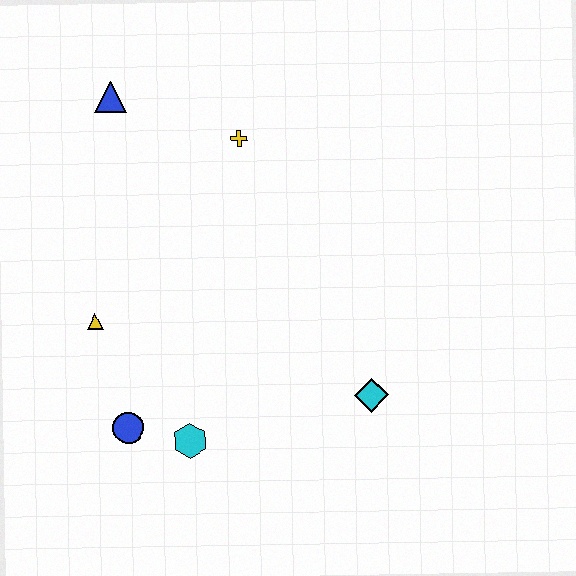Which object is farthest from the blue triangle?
The cyan diamond is farthest from the blue triangle.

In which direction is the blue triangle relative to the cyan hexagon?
The blue triangle is above the cyan hexagon.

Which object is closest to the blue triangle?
The yellow cross is closest to the blue triangle.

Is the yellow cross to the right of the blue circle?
Yes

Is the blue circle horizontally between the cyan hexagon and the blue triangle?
Yes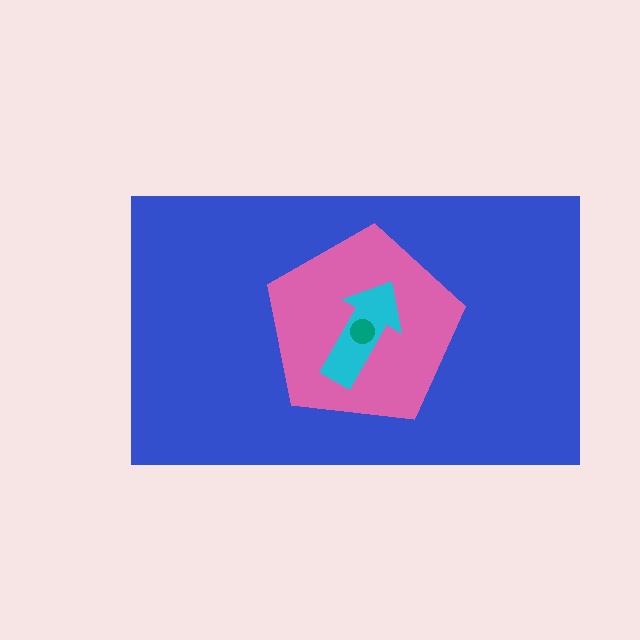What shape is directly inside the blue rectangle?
The pink pentagon.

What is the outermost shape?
The blue rectangle.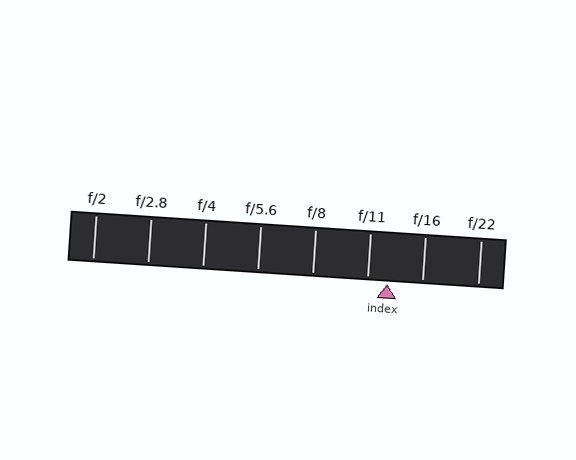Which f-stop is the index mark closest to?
The index mark is closest to f/11.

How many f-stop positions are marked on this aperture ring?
There are 8 f-stop positions marked.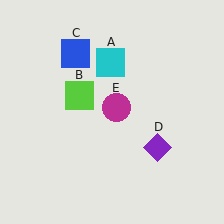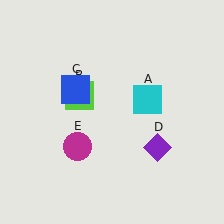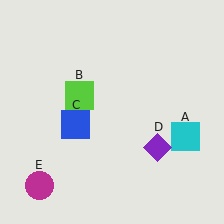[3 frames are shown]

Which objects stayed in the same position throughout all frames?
Lime square (object B) and purple diamond (object D) remained stationary.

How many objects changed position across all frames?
3 objects changed position: cyan square (object A), blue square (object C), magenta circle (object E).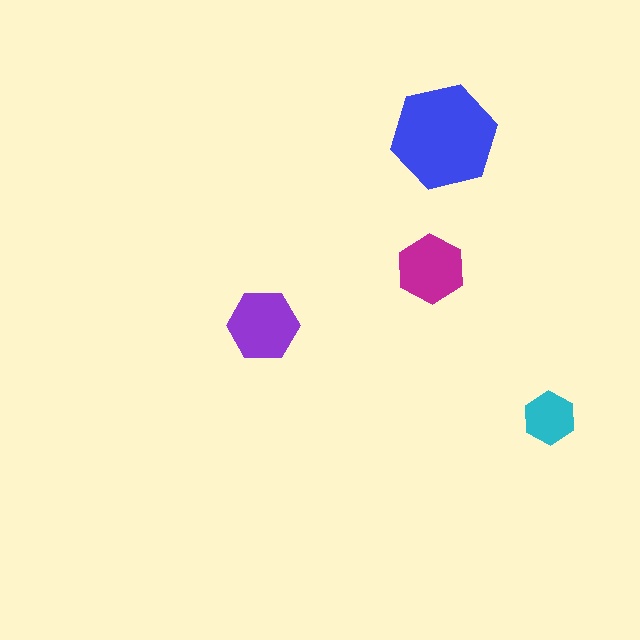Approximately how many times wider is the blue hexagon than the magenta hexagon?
About 1.5 times wider.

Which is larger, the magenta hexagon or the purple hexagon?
The purple one.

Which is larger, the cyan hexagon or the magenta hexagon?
The magenta one.